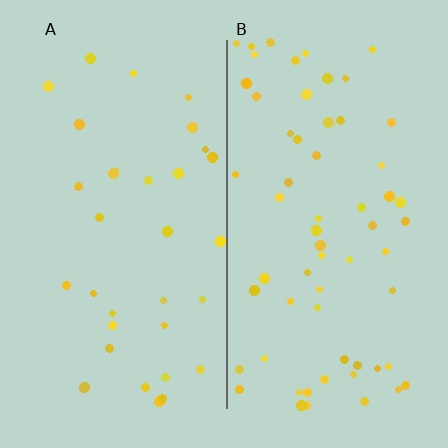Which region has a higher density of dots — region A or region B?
B (the right).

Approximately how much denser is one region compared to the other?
Approximately 1.9× — region B over region A.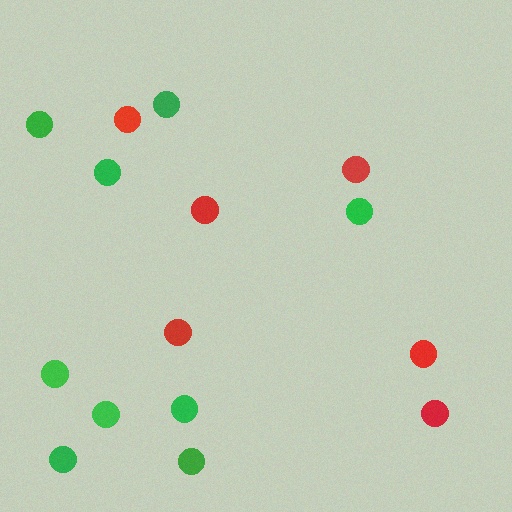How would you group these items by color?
There are 2 groups: one group of red circles (6) and one group of green circles (9).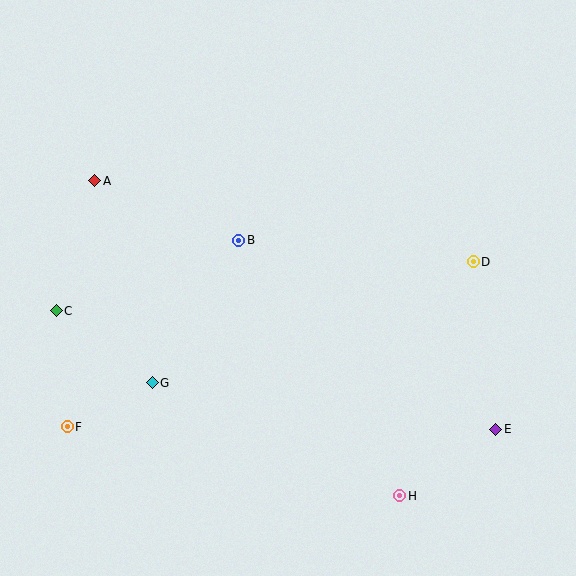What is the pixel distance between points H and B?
The distance between H and B is 302 pixels.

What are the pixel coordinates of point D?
Point D is at (473, 262).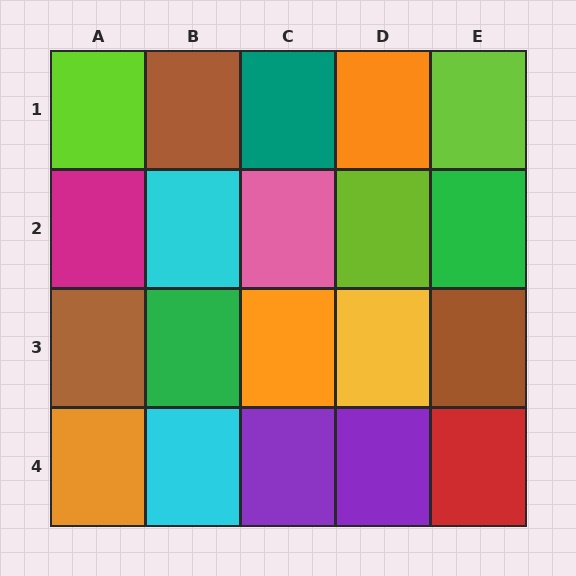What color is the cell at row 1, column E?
Lime.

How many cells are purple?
2 cells are purple.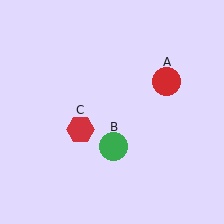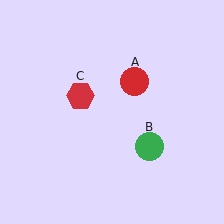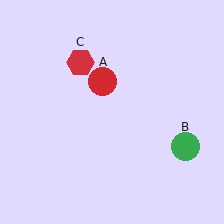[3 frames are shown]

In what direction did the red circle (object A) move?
The red circle (object A) moved left.